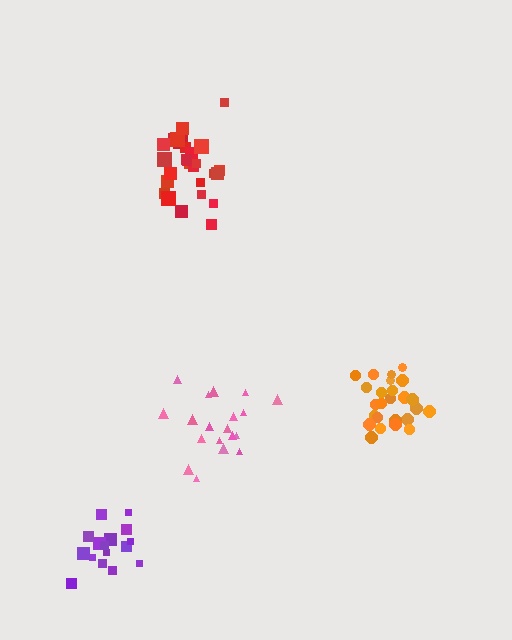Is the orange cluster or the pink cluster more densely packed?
Orange.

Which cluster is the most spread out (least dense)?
Purple.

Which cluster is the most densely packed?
Orange.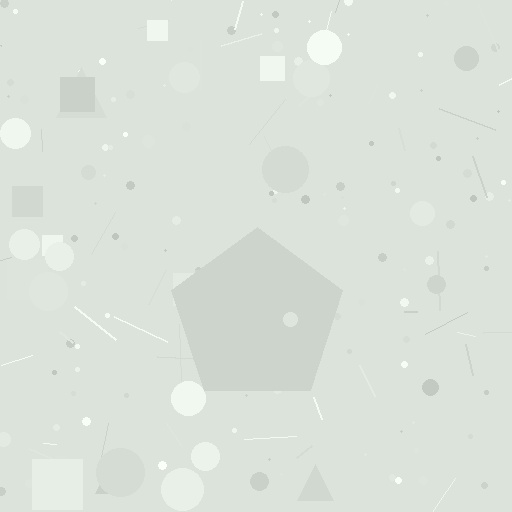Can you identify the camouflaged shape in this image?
The camouflaged shape is a pentagon.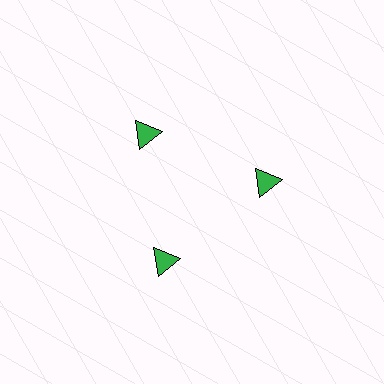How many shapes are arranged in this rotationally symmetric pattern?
There are 3 shapes, arranged in 3 groups of 1.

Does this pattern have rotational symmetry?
Yes, this pattern has 3-fold rotational symmetry. It looks the same after rotating 120 degrees around the center.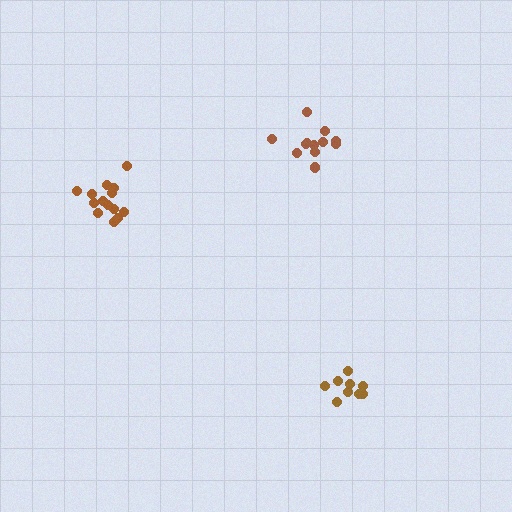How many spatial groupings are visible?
There are 3 spatial groupings.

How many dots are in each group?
Group 1: 9 dots, Group 2: 14 dots, Group 3: 13 dots (36 total).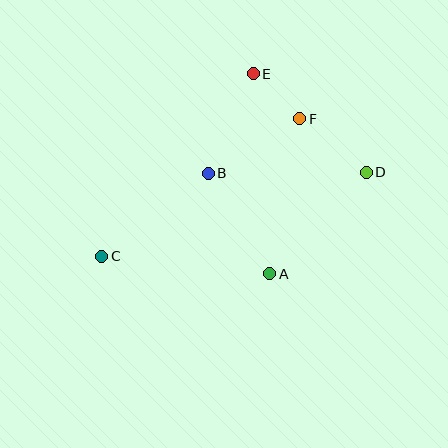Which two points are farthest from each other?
Points C and D are farthest from each other.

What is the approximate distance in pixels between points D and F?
The distance between D and F is approximately 85 pixels.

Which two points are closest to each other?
Points E and F are closest to each other.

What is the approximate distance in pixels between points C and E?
The distance between C and E is approximately 237 pixels.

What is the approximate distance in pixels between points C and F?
The distance between C and F is approximately 241 pixels.